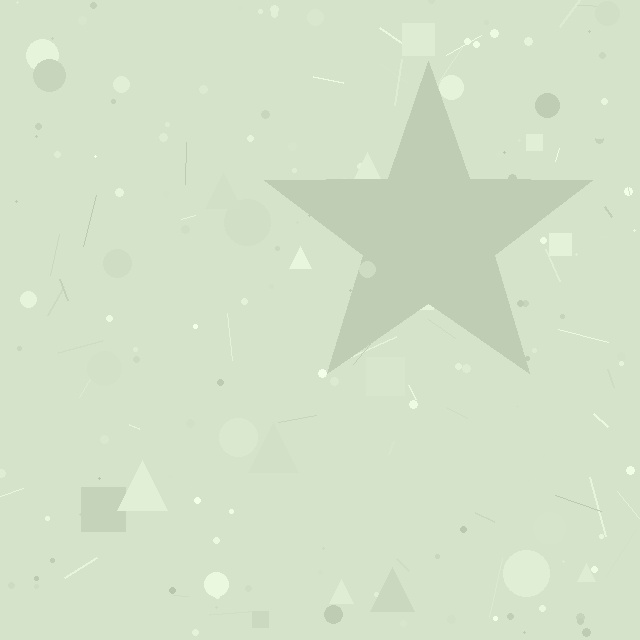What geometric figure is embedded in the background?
A star is embedded in the background.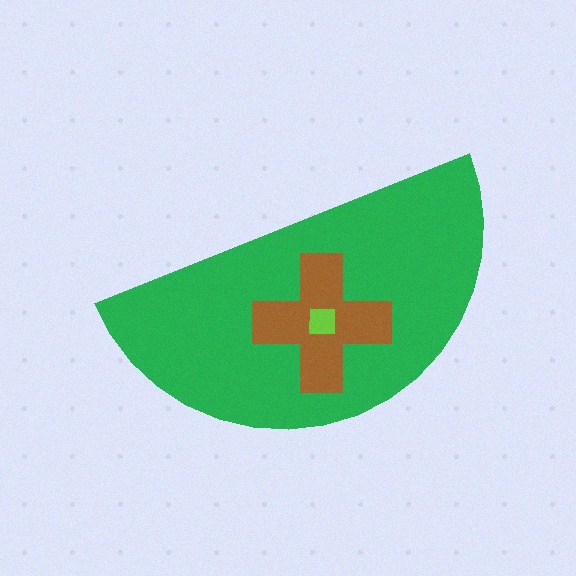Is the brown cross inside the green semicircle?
Yes.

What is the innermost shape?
The lime square.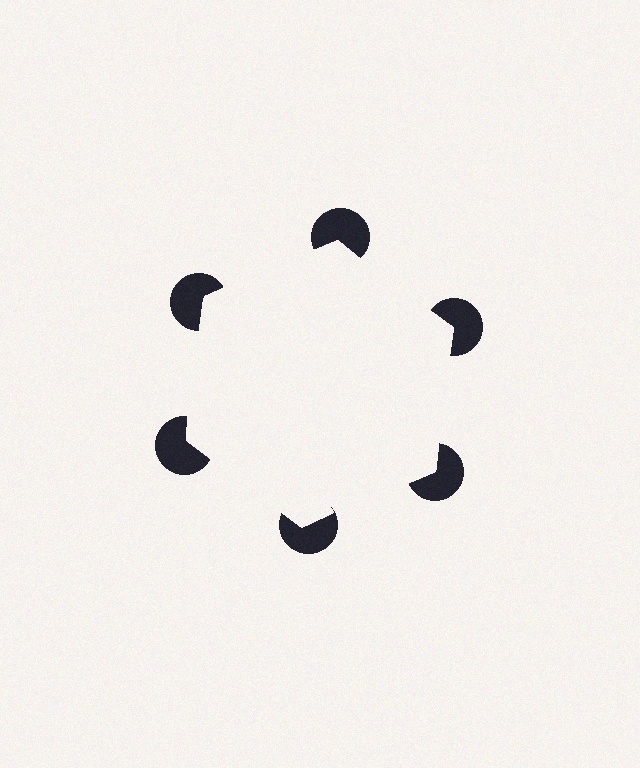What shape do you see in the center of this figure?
An illusory hexagon — its edges are inferred from the aligned wedge cuts in the pac-man discs, not physically drawn.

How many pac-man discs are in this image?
There are 6 — one at each vertex of the illusory hexagon.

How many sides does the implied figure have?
6 sides.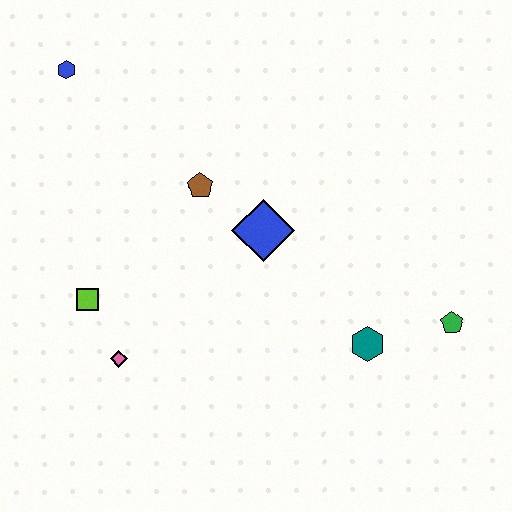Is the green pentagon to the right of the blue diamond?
Yes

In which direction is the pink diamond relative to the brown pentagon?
The pink diamond is below the brown pentagon.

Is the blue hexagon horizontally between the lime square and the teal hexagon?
No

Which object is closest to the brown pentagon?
The blue diamond is closest to the brown pentagon.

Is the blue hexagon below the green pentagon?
No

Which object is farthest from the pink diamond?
The green pentagon is farthest from the pink diamond.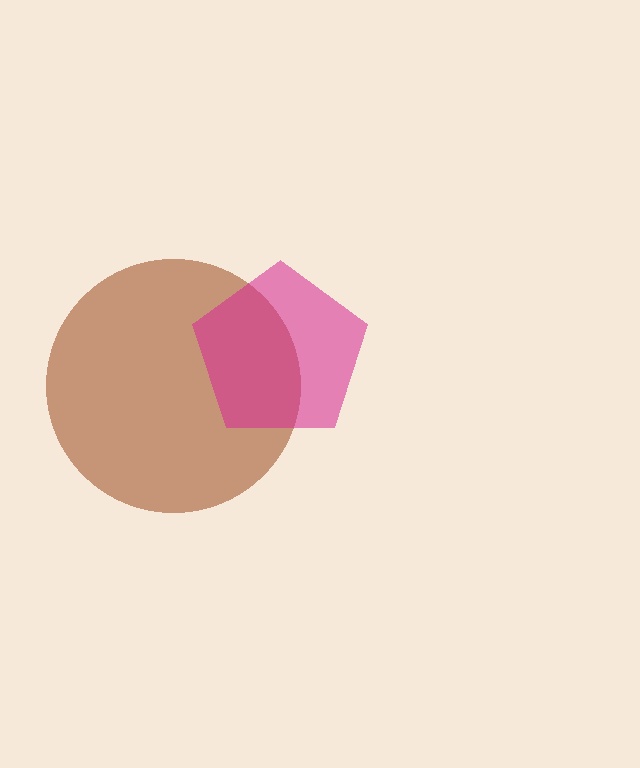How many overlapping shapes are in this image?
There are 2 overlapping shapes in the image.